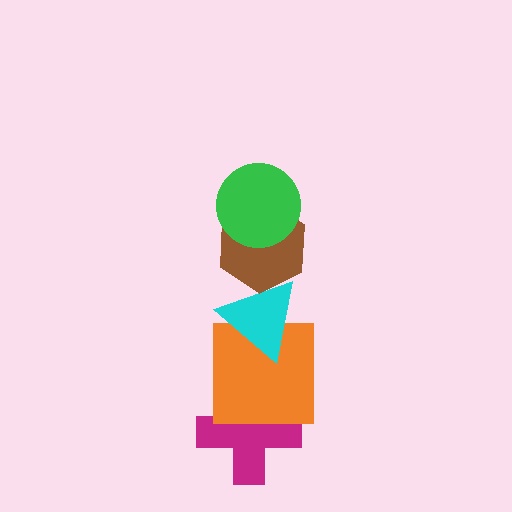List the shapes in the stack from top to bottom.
From top to bottom: the green circle, the brown hexagon, the cyan triangle, the orange square, the magenta cross.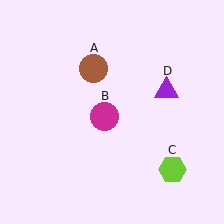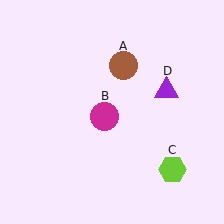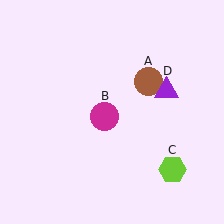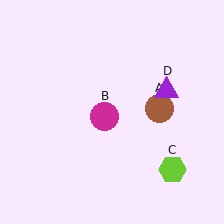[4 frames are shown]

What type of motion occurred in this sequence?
The brown circle (object A) rotated clockwise around the center of the scene.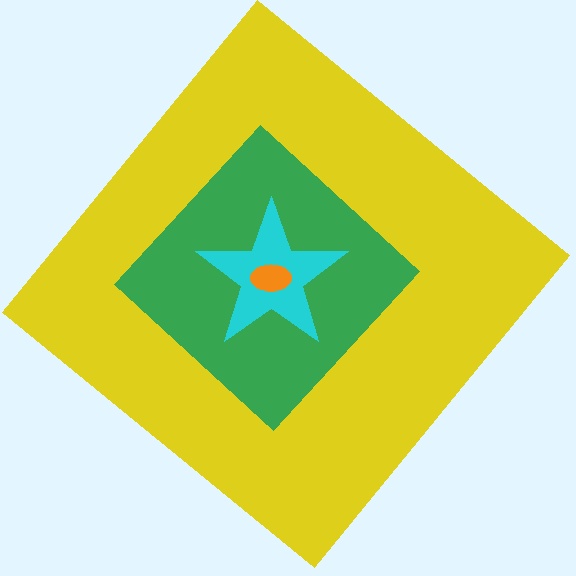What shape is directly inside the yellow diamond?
The green diamond.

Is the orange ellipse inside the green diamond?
Yes.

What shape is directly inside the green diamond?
The cyan star.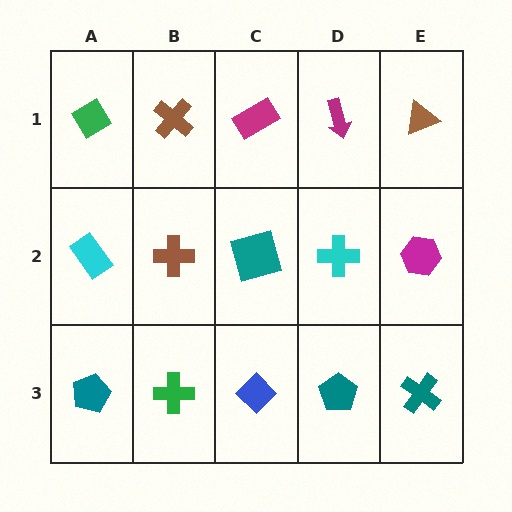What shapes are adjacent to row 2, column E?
A brown triangle (row 1, column E), a teal cross (row 3, column E), a cyan cross (row 2, column D).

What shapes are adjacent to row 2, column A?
A green diamond (row 1, column A), a teal pentagon (row 3, column A), a brown cross (row 2, column B).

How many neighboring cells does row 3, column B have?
3.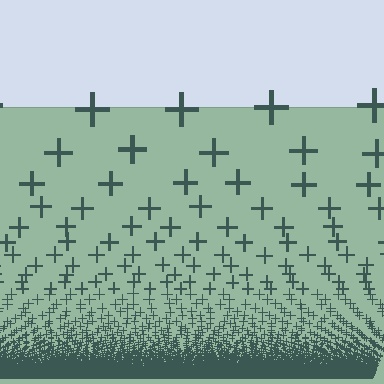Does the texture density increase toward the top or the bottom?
Density increases toward the bottom.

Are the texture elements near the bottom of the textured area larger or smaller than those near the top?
Smaller. The gradient is inverted — elements near the bottom are smaller and denser.